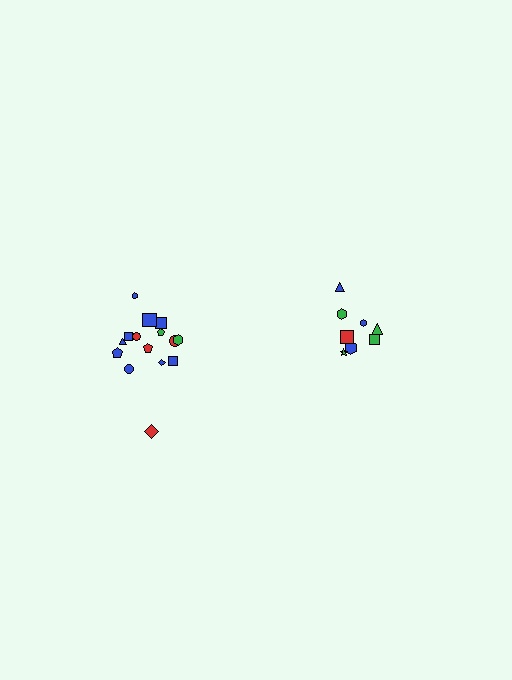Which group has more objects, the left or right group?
The left group.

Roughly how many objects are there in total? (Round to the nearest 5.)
Roughly 25 objects in total.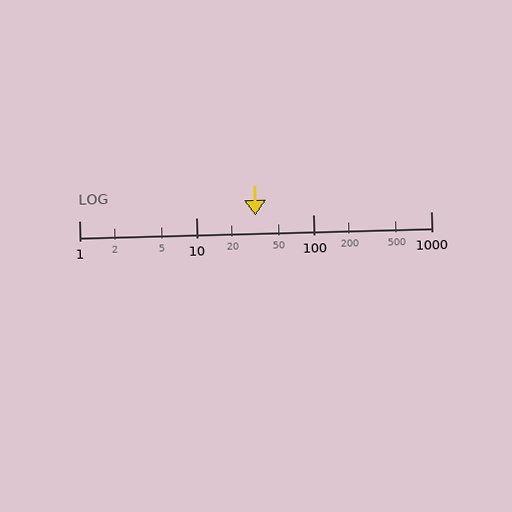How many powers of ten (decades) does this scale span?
The scale spans 3 decades, from 1 to 1000.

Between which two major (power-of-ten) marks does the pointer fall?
The pointer is between 10 and 100.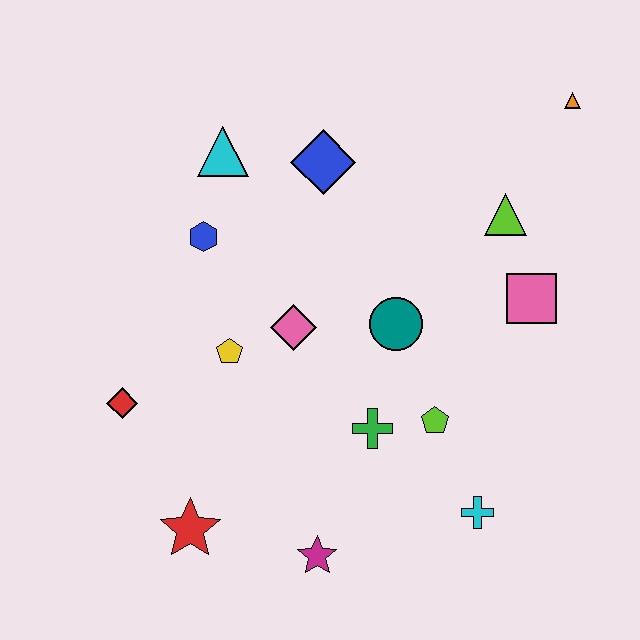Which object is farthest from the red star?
The orange triangle is farthest from the red star.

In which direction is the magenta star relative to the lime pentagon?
The magenta star is below the lime pentagon.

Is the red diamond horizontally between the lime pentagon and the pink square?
No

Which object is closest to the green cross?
The lime pentagon is closest to the green cross.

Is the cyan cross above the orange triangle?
No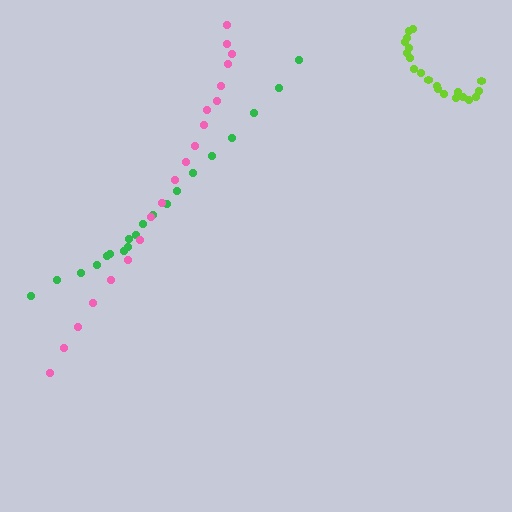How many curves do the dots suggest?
There are 3 distinct paths.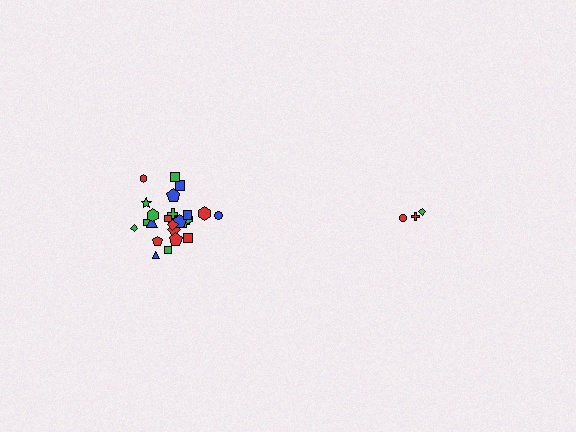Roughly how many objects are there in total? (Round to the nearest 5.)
Roughly 30 objects in total.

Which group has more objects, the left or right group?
The left group.